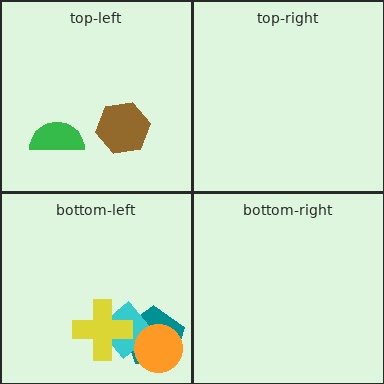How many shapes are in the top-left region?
2.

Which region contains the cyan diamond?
The bottom-left region.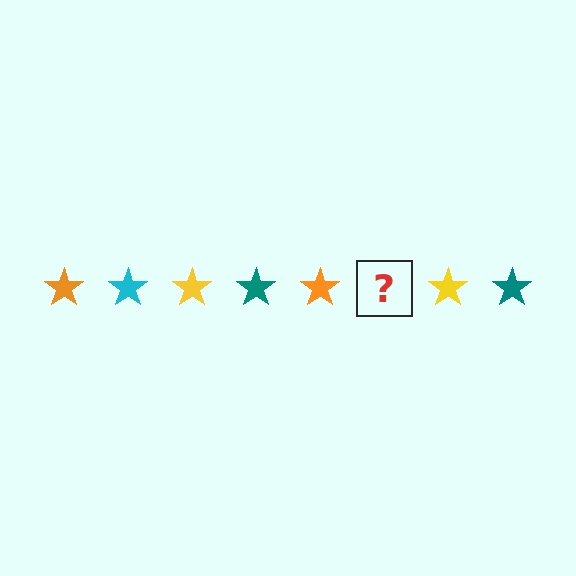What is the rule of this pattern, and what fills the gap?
The rule is that the pattern cycles through orange, cyan, yellow, teal stars. The gap should be filled with a cyan star.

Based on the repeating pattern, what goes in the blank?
The blank should be a cyan star.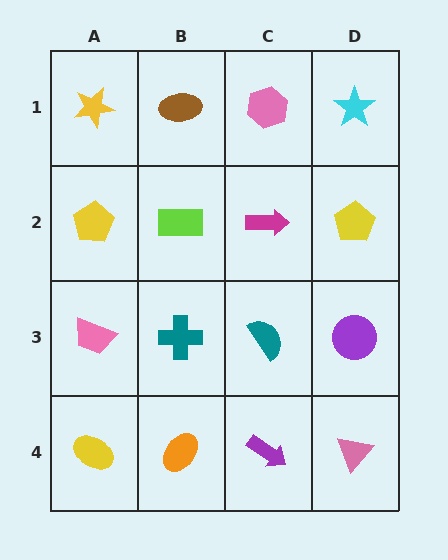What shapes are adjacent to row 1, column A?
A yellow pentagon (row 2, column A), a brown ellipse (row 1, column B).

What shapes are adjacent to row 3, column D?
A yellow pentagon (row 2, column D), a pink triangle (row 4, column D), a teal semicircle (row 3, column C).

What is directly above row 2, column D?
A cyan star.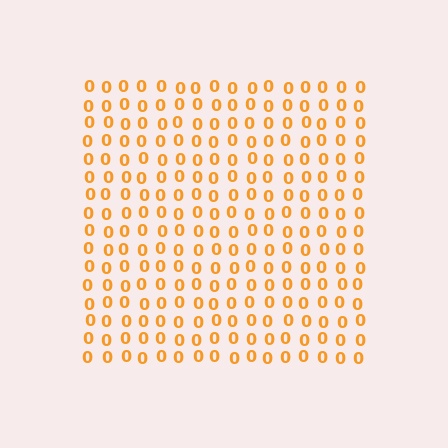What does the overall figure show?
The overall figure shows a square.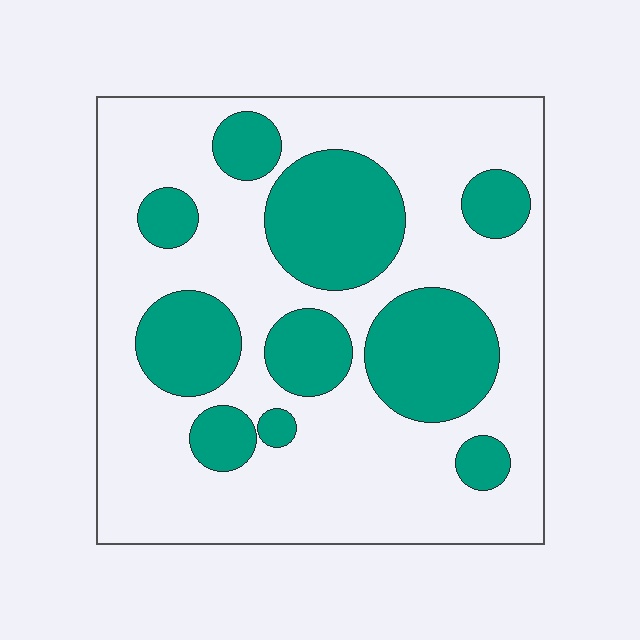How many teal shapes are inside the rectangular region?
10.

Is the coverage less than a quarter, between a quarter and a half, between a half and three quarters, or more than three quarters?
Between a quarter and a half.